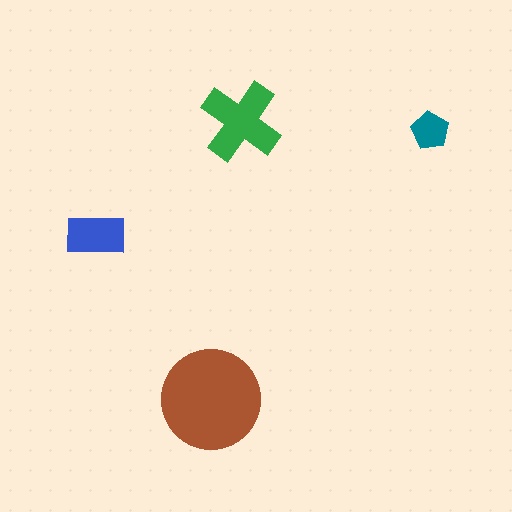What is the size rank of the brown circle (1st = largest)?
1st.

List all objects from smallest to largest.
The teal pentagon, the blue rectangle, the green cross, the brown circle.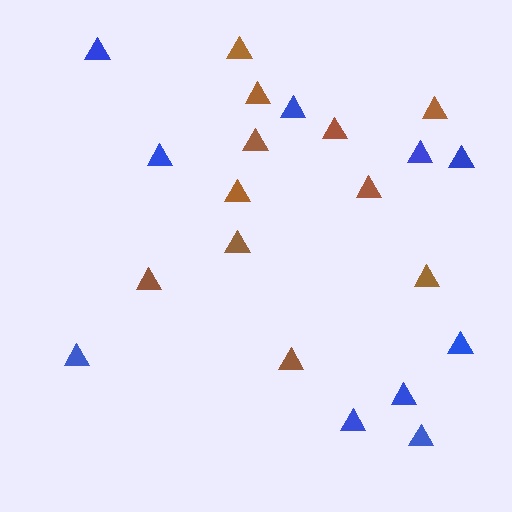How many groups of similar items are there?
There are 2 groups: one group of brown triangles (11) and one group of blue triangles (10).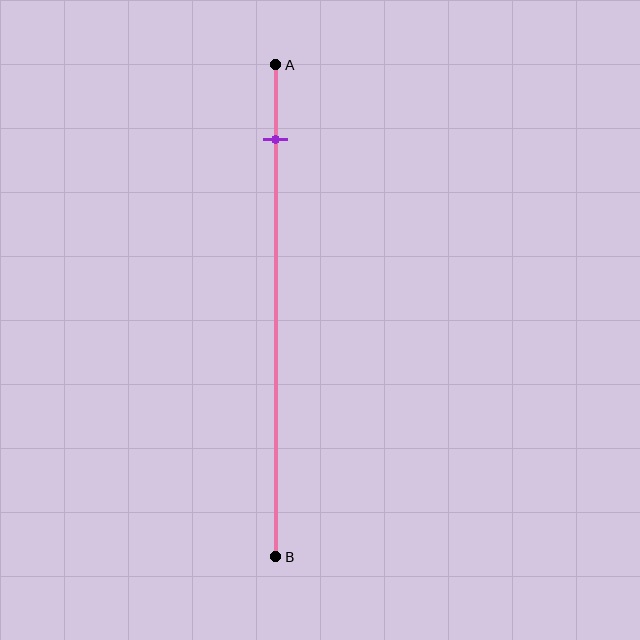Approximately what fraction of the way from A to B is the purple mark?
The purple mark is approximately 15% of the way from A to B.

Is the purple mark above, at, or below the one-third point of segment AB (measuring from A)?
The purple mark is above the one-third point of segment AB.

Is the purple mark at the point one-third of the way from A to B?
No, the mark is at about 15% from A, not at the 33% one-third point.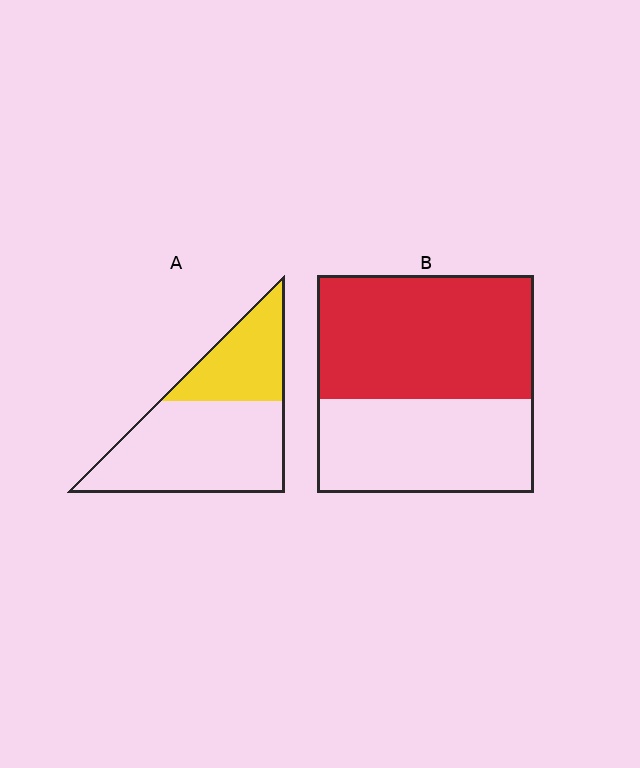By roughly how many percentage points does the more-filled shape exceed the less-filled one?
By roughly 25 percentage points (B over A).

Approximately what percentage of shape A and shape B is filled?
A is approximately 35% and B is approximately 55%.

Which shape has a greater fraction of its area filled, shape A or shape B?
Shape B.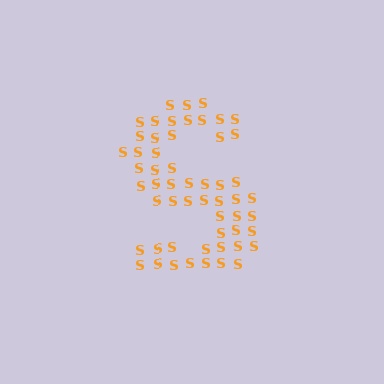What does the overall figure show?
The overall figure shows the letter S.